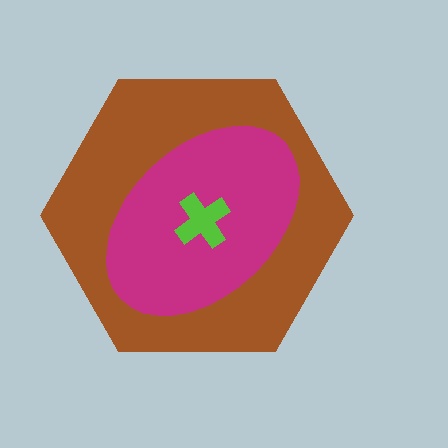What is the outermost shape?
The brown hexagon.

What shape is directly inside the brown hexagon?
The magenta ellipse.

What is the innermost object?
The lime cross.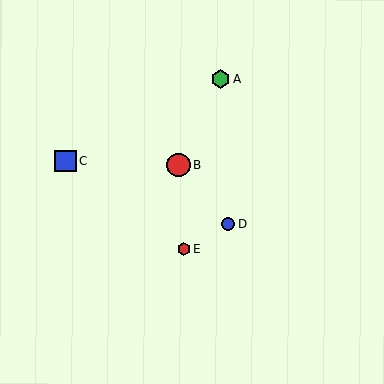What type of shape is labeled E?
Shape E is a red hexagon.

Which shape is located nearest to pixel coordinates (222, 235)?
The blue circle (labeled D) at (228, 224) is nearest to that location.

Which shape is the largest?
The red circle (labeled B) is the largest.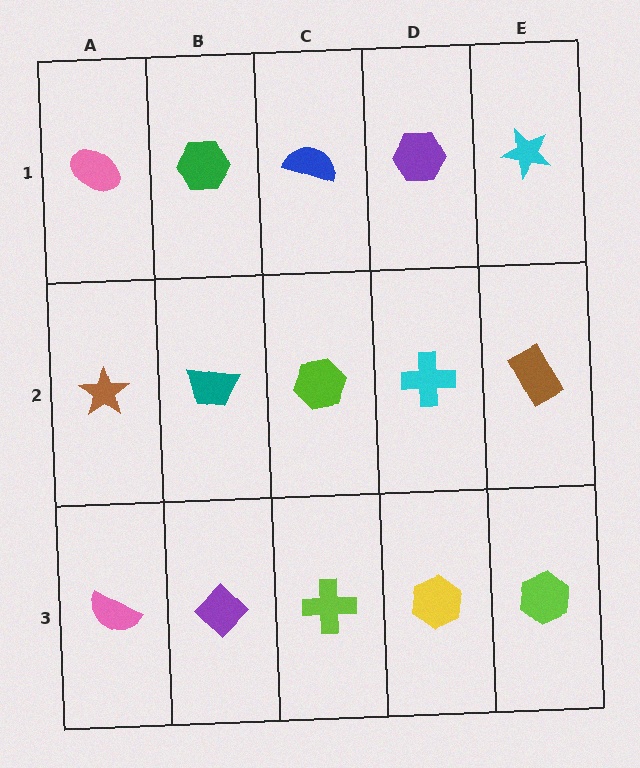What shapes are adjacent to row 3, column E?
A brown rectangle (row 2, column E), a yellow hexagon (row 3, column D).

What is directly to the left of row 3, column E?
A yellow hexagon.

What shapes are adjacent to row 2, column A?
A pink ellipse (row 1, column A), a pink semicircle (row 3, column A), a teal trapezoid (row 2, column B).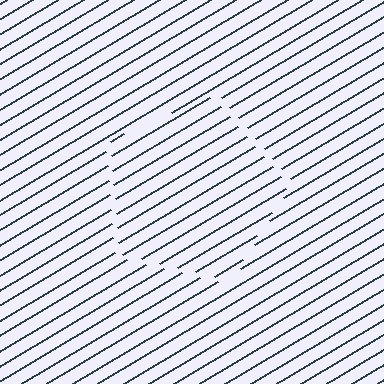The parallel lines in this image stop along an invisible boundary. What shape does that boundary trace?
An illusory pentagon. The interior of the shape contains the same grating, shifted by half a period — the contour is defined by the phase discontinuity where line-ends from the inner and outer gratings abut.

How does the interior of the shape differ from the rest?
The interior of the shape contains the same grating, shifted by half a period — the contour is defined by the phase discontinuity where line-ends from the inner and outer gratings abut.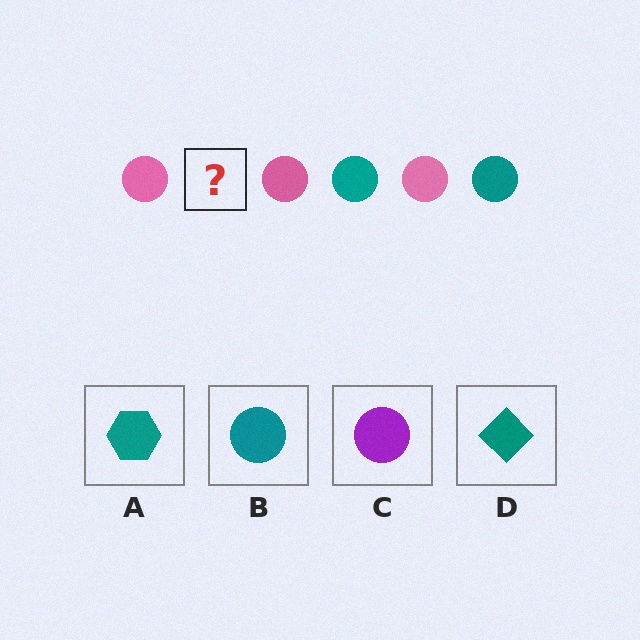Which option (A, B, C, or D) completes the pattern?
B.